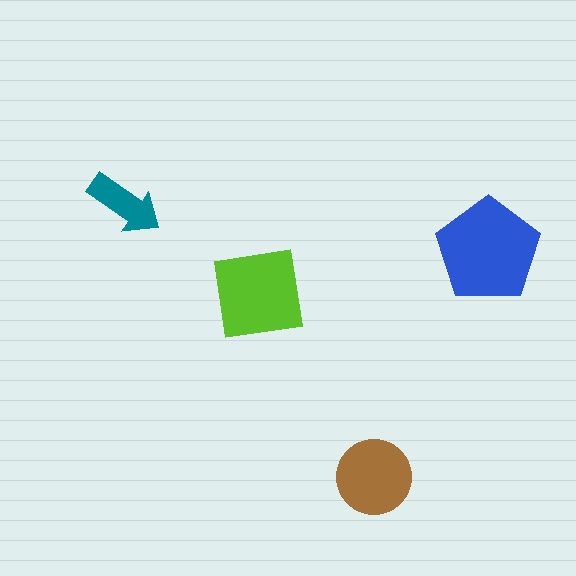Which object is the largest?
The blue pentagon.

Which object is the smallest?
The teal arrow.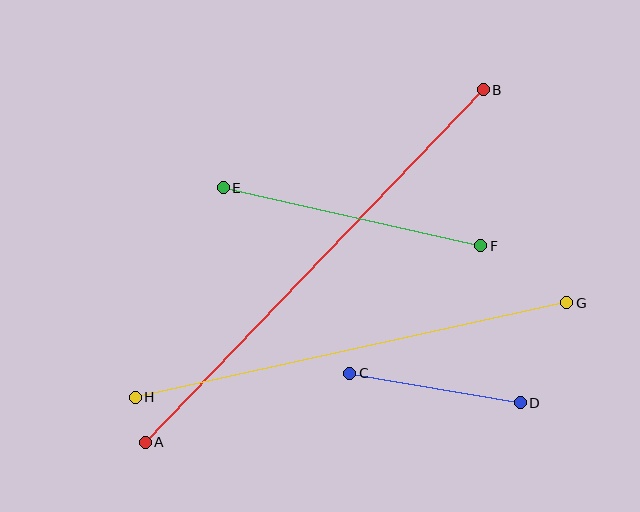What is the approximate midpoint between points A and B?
The midpoint is at approximately (314, 266) pixels.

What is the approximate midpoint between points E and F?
The midpoint is at approximately (352, 217) pixels.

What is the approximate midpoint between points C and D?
The midpoint is at approximately (435, 388) pixels.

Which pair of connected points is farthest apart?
Points A and B are farthest apart.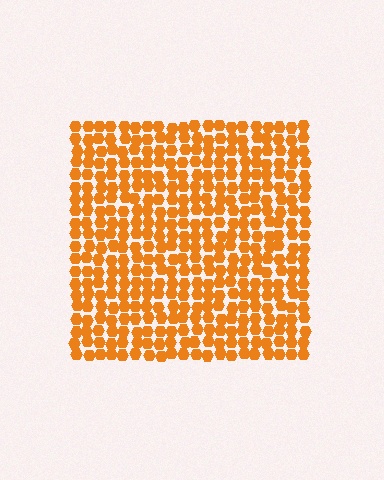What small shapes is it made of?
It is made of small hexagons.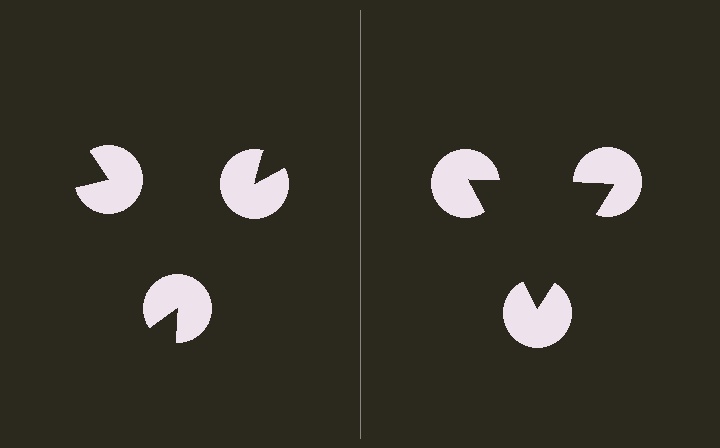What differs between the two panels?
The pac-man discs are positioned identically on both sides; only the wedge orientations differ. On the right they align to a triangle; on the left they are misaligned.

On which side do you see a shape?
An illusory triangle appears on the right side. On the left side the wedge cuts are rotated, so no coherent shape forms.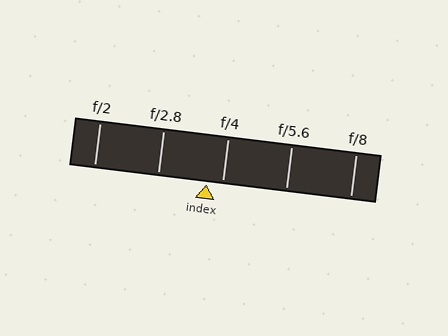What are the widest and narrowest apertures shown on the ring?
The widest aperture shown is f/2 and the narrowest is f/8.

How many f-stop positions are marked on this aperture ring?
There are 5 f-stop positions marked.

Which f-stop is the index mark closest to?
The index mark is closest to f/4.